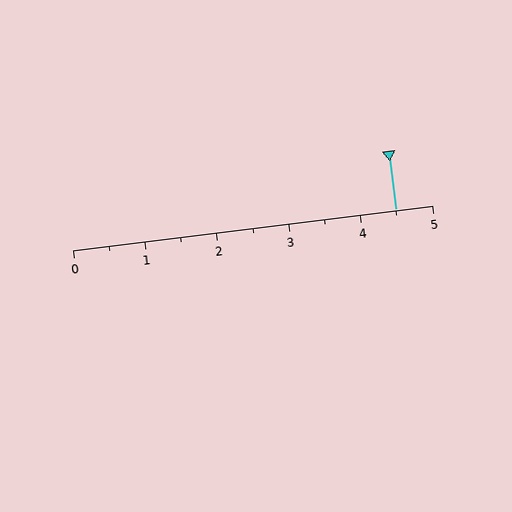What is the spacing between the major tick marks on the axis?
The major ticks are spaced 1 apart.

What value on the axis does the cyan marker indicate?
The marker indicates approximately 4.5.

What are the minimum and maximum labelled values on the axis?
The axis runs from 0 to 5.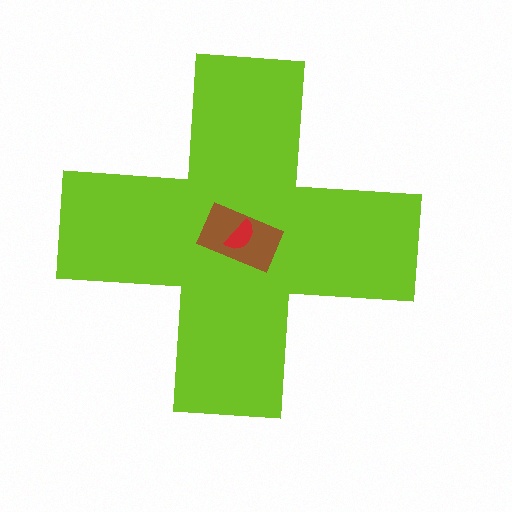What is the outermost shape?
The lime cross.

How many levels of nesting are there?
3.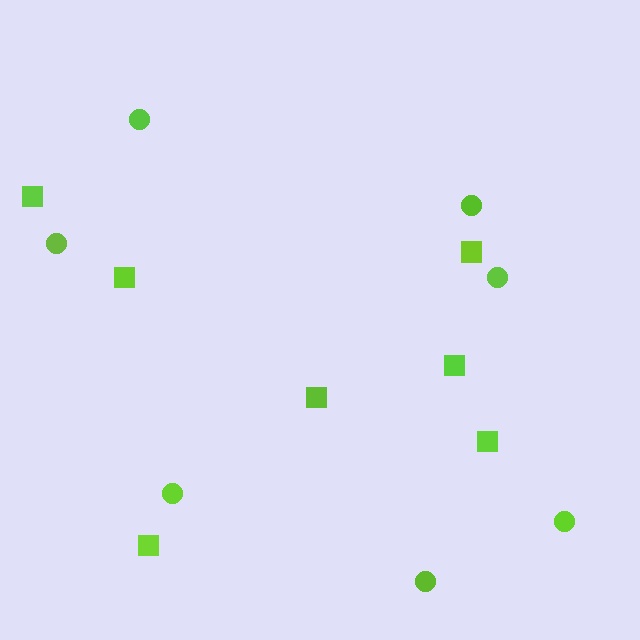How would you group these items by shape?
There are 2 groups: one group of circles (7) and one group of squares (7).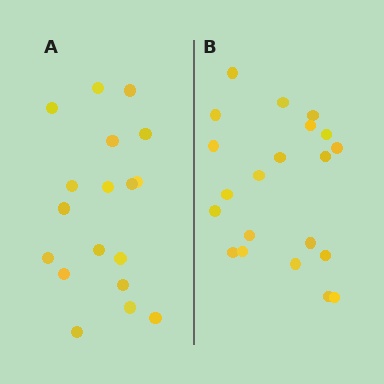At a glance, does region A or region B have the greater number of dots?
Region B (the right region) has more dots.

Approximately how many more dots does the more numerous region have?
Region B has just a few more — roughly 2 or 3 more dots than region A.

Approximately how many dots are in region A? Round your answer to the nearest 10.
About 20 dots. (The exact count is 18, which rounds to 20.)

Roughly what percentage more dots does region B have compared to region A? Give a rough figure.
About 15% more.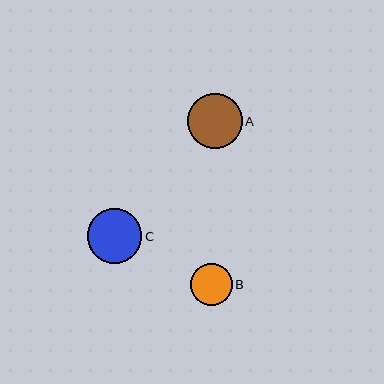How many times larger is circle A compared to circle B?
Circle A is approximately 1.3 times the size of circle B.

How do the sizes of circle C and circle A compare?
Circle C and circle A are approximately the same size.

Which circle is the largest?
Circle C is the largest with a size of approximately 55 pixels.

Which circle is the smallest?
Circle B is the smallest with a size of approximately 42 pixels.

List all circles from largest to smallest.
From largest to smallest: C, A, B.